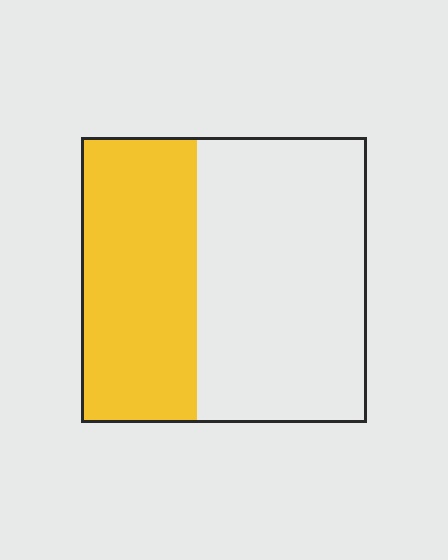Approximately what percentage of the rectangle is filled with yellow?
Approximately 40%.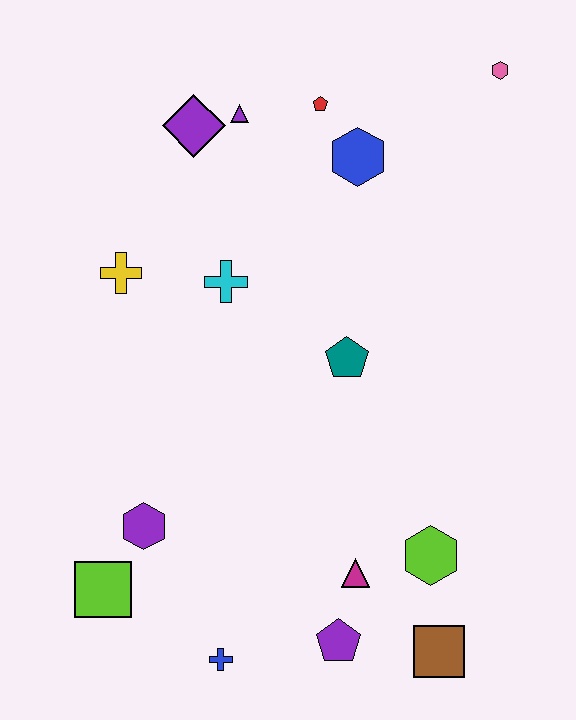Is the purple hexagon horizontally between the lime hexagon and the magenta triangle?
No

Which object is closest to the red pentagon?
The blue hexagon is closest to the red pentagon.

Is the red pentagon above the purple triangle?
Yes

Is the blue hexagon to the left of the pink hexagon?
Yes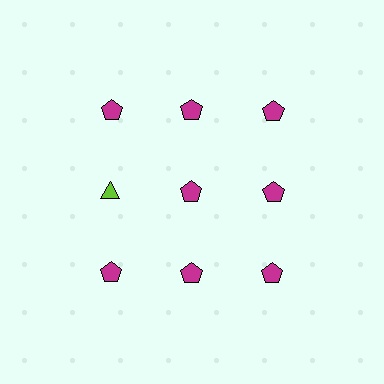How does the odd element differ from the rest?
It differs in both color (lime instead of magenta) and shape (triangle instead of pentagon).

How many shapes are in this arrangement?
There are 9 shapes arranged in a grid pattern.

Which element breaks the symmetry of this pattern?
The lime triangle in the second row, leftmost column breaks the symmetry. All other shapes are magenta pentagons.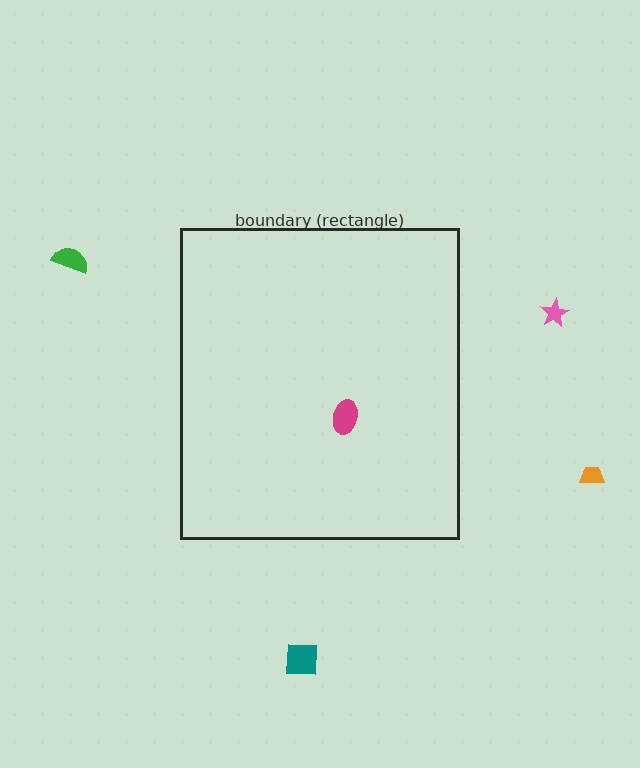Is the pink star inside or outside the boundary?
Outside.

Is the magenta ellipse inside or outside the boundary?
Inside.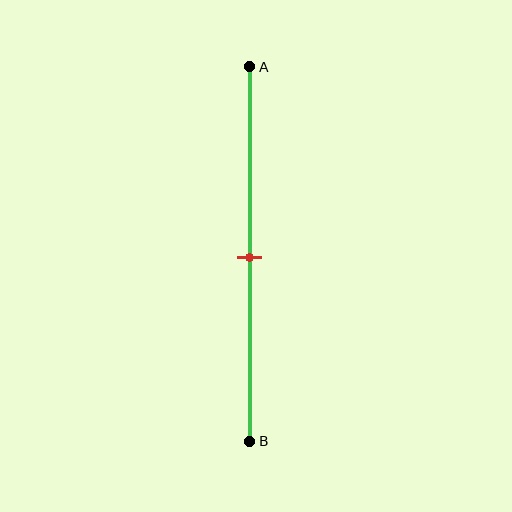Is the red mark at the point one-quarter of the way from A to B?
No, the mark is at about 50% from A, not at the 25% one-quarter point.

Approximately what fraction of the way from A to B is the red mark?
The red mark is approximately 50% of the way from A to B.